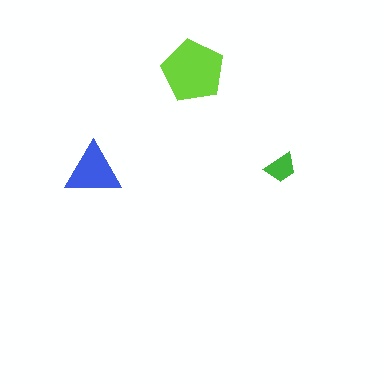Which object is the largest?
The lime pentagon.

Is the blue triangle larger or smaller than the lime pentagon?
Smaller.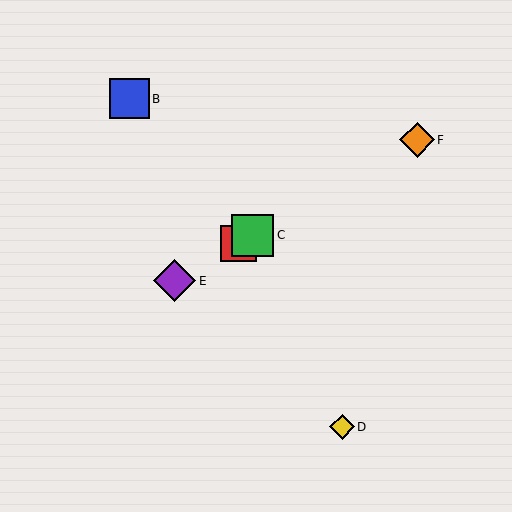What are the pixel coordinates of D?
Object D is at (342, 427).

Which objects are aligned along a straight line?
Objects A, C, E, F are aligned along a straight line.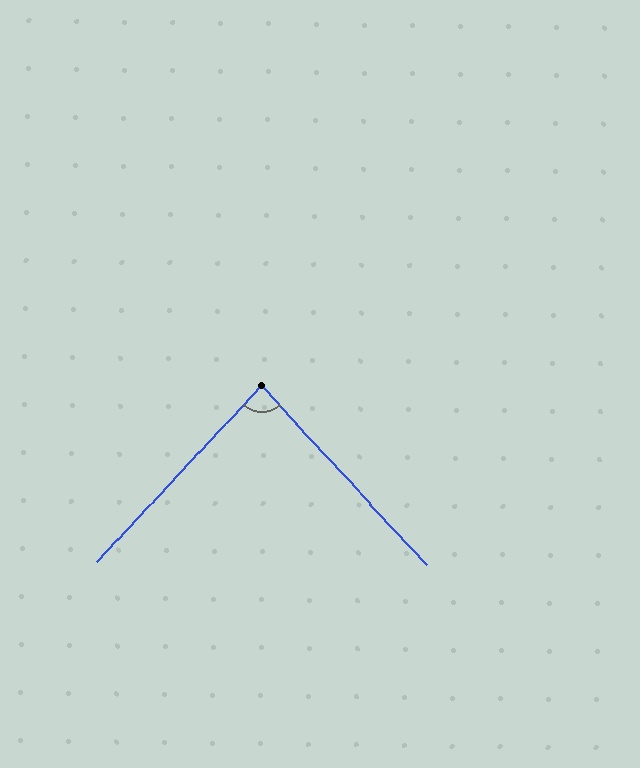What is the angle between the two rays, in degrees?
Approximately 86 degrees.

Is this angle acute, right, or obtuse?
It is approximately a right angle.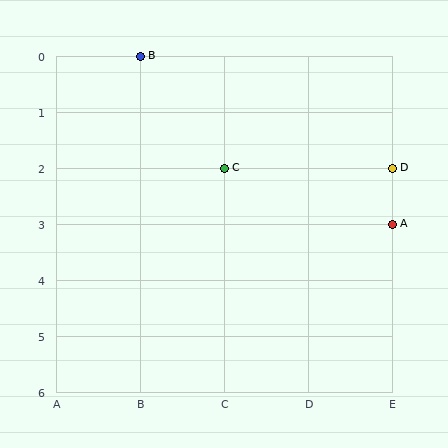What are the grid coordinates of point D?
Point D is at grid coordinates (E, 2).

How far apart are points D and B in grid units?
Points D and B are 3 columns and 2 rows apart (about 3.6 grid units diagonally).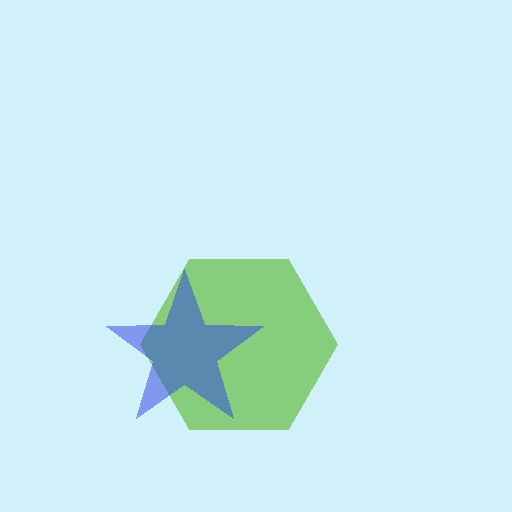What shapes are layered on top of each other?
The layered shapes are: a lime hexagon, a blue star.